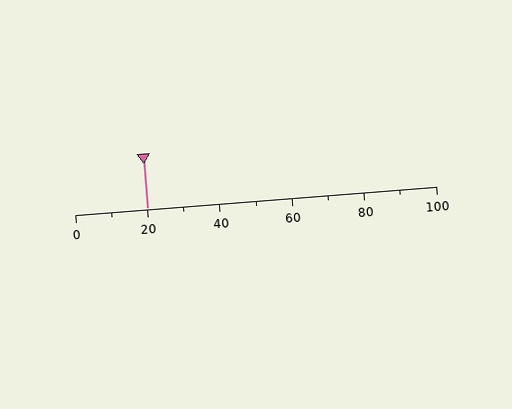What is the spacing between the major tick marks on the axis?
The major ticks are spaced 20 apart.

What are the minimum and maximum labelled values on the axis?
The axis runs from 0 to 100.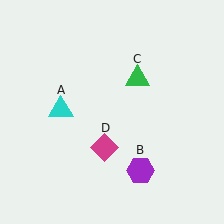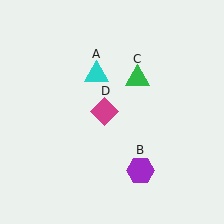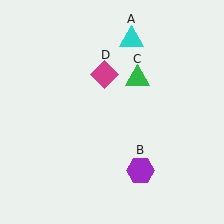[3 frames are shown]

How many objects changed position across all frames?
2 objects changed position: cyan triangle (object A), magenta diamond (object D).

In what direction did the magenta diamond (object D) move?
The magenta diamond (object D) moved up.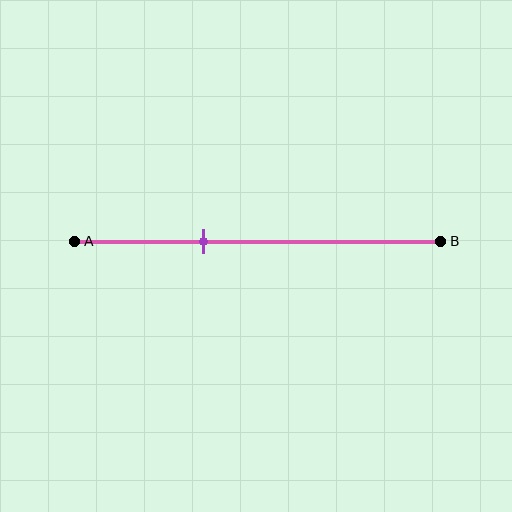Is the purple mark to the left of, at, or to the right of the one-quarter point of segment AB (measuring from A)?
The purple mark is to the right of the one-quarter point of segment AB.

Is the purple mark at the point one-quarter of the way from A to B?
No, the mark is at about 35% from A, not at the 25% one-quarter point.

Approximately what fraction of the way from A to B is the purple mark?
The purple mark is approximately 35% of the way from A to B.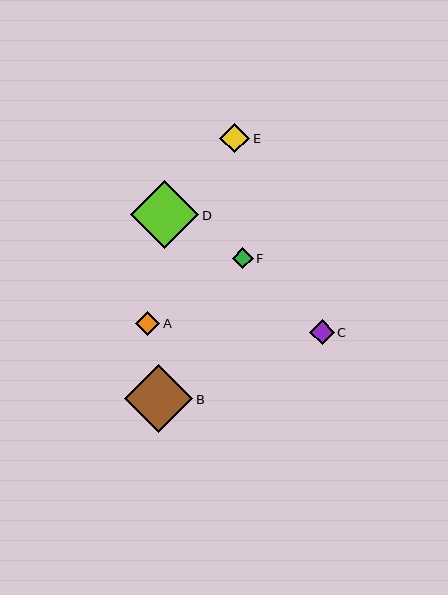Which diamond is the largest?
Diamond B is the largest with a size of approximately 69 pixels.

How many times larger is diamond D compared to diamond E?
Diamond D is approximately 2.3 times the size of diamond E.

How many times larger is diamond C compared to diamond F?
Diamond C is approximately 1.2 times the size of diamond F.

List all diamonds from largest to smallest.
From largest to smallest: B, D, E, C, A, F.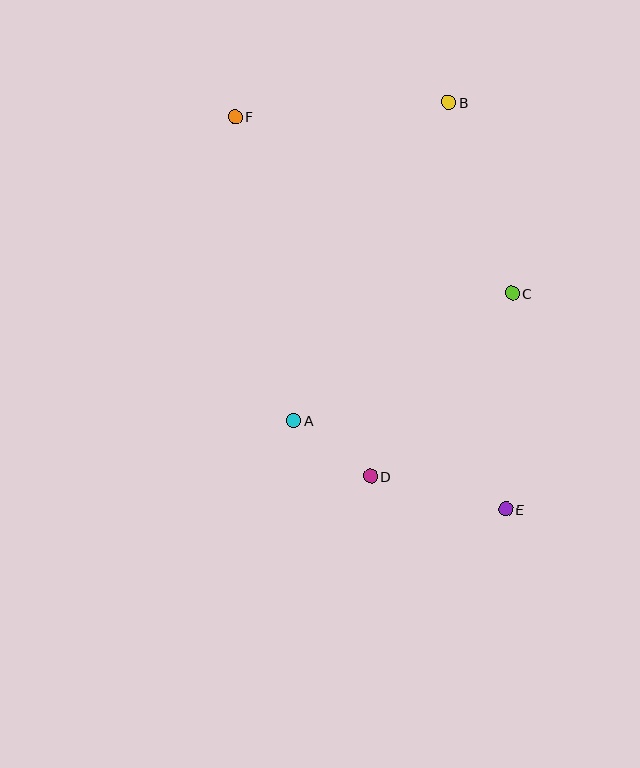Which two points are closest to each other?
Points A and D are closest to each other.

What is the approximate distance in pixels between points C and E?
The distance between C and E is approximately 216 pixels.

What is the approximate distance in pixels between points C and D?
The distance between C and D is approximately 231 pixels.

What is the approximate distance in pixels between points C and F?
The distance between C and F is approximately 329 pixels.